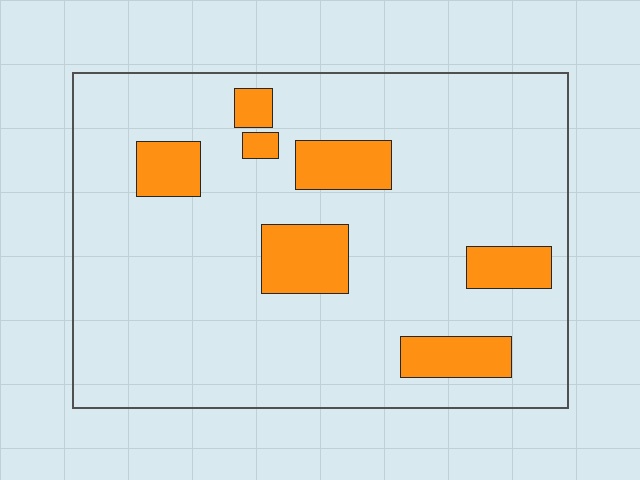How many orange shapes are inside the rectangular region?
7.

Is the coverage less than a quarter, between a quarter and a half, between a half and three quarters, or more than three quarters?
Less than a quarter.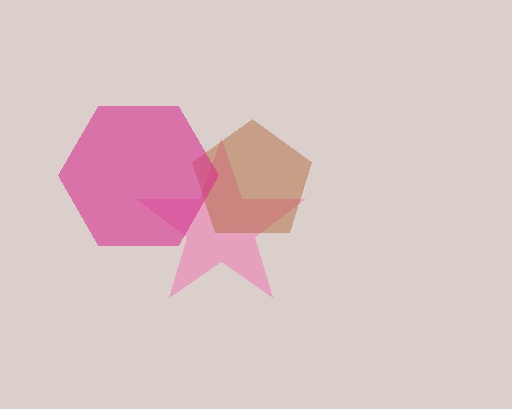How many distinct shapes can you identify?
There are 3 distinct shapes: a pink star, a brown pentagon, a magenta hexagon.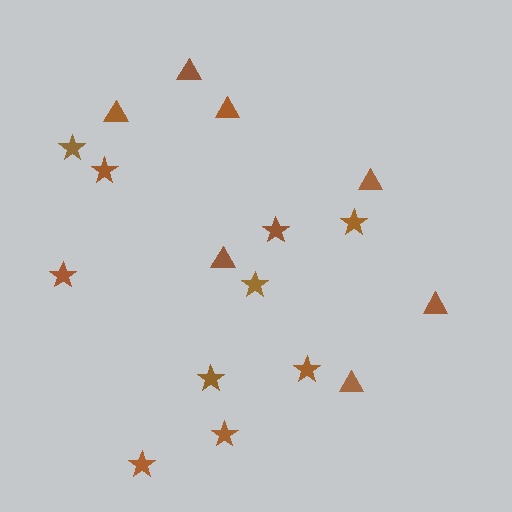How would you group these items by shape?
There are 2 groups: one group of stars (10) and one group of triangles (7).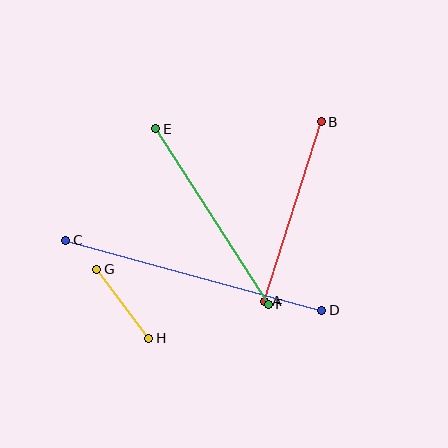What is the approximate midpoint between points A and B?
The midpoint is at approximately (293, 212) pixels.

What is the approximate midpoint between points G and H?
The midpoint is at approximately (123, 304) pixels.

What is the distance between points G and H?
The distance is approximately 87 pixels.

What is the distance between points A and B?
The distance is approximately 188 pixels.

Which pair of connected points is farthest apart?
Points C and D are farthest apart.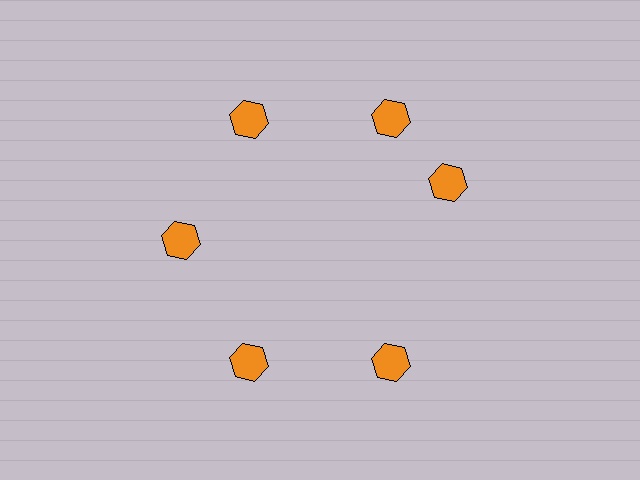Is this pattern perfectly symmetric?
No. The 6 orange hexagons are arranged in a ring, but one element near the 3 o'clock position is rotated out of alignment along the ring, breaking the 6-fold rotational symmetry.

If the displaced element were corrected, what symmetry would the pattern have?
It would have 6-fold rotational symmetry — the pattern would map onto itself every 60 degrees.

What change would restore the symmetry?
The symmetry would be restored by rotating it back into even spacing with its neighbors so that all 6 hexagons sit at equal angles and equal distance from the center.